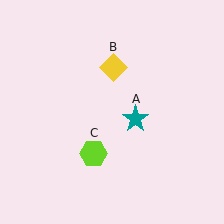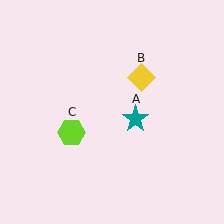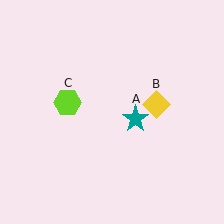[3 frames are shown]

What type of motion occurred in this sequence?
The yellow diamond (object B), lime hexagon (object C) rotated clockwise around the center of the scene.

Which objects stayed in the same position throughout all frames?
Teal star (object A) remained stationary.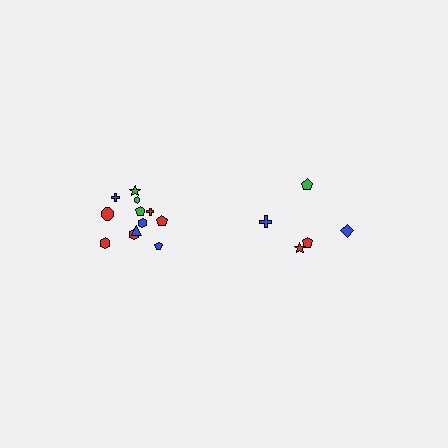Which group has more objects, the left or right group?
The left group.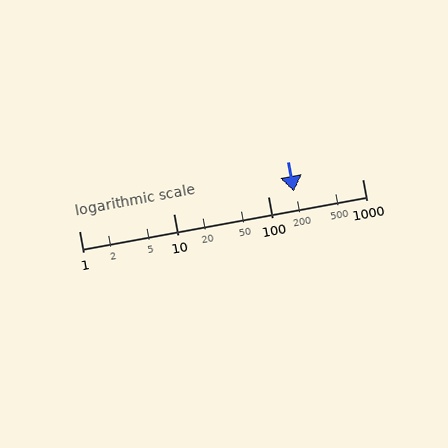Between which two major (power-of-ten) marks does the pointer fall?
The pointer is between 100 and 1000.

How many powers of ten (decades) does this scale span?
The scale spans 3 decades, from 1 to 1000.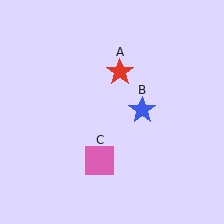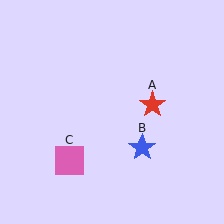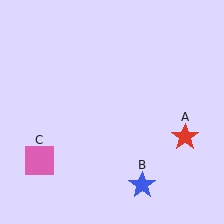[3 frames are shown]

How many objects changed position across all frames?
3 objects changed position: red star (object A), blue star (object B), pink square (object C).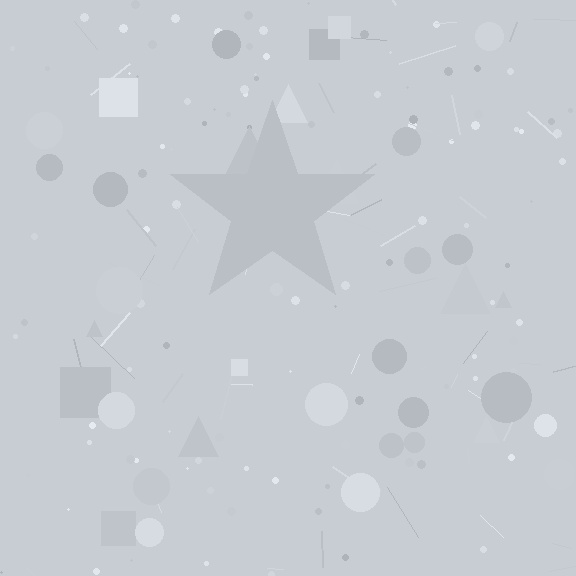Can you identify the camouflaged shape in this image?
The camouflaged shape is a star.